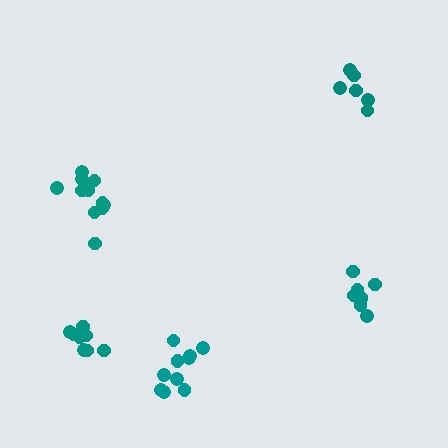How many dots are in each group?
Group 1: 7 dots, Group 2: 6 dots, Group 3: 10 dots, Group 4: 8 dots, Group 5: 12 dots (43 total).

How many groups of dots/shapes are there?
There are 5 groups.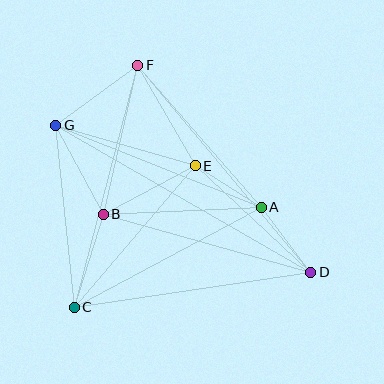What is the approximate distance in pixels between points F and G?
The distance between F and G is approximately 102 pixels.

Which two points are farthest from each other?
Points D and G are farthest from each other.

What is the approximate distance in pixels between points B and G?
The distance between B and G is approximately 101 pixels.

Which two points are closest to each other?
Points A and E are closest to each other.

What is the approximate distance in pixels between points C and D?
The distance between C and D is approximately 239 pixels.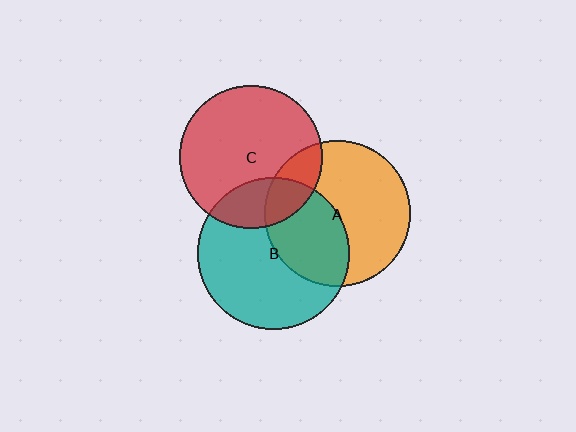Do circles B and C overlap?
Yes.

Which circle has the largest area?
Circle B (teal).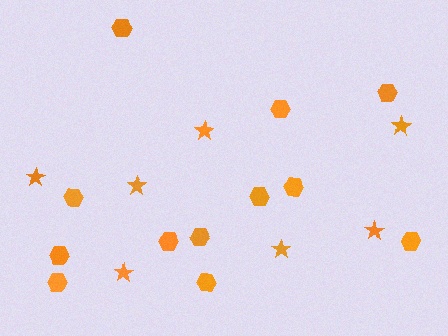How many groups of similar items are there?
There are 2 groups: one group of stars (7) and one group of hexagons (12).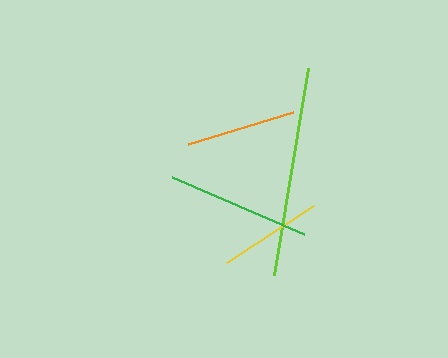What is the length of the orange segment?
The orange segment is approximately 110 pixels long.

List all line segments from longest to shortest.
From longest to shortest: lime, green, orange, yellow.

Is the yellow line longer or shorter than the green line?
The green line is longer than the yellow line.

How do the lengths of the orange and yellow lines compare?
The orange and yellow lines are approximately the same length.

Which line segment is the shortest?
The yellow line is the shortest at approximately 103 pixels.